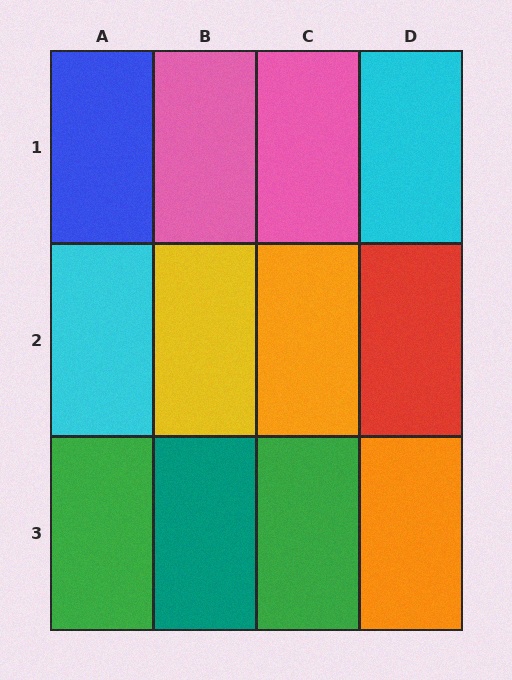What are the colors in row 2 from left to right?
Cyan, yellow, orange, red.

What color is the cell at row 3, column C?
Green.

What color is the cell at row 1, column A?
Blue.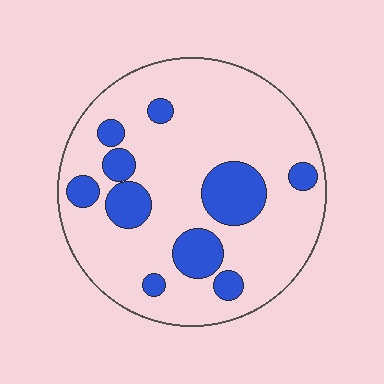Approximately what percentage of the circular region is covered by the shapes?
Approximately 20%.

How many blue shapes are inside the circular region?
10.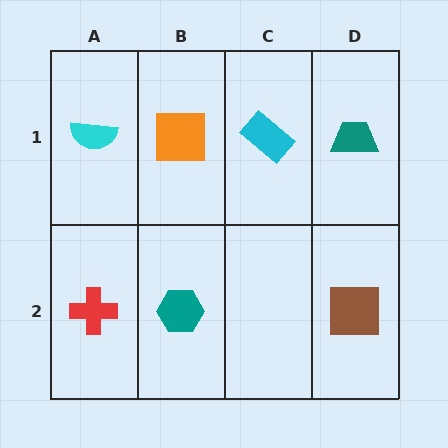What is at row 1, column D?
A teal trapezoid.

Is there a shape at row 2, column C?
No, that cell is empty.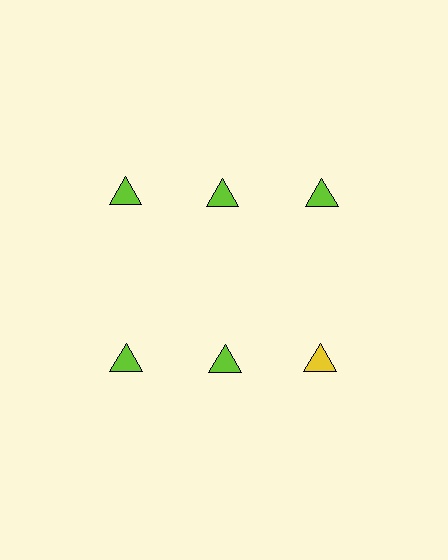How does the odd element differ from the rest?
It has a different color: yellow instead of lime.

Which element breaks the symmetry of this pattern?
The yellow triangle in the second row, center column breaks the symmetry. All other shapes are lime triangles.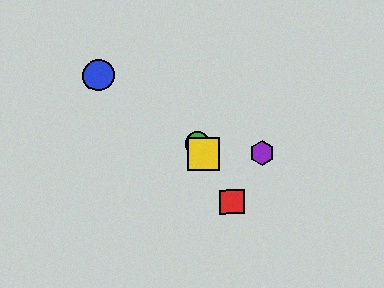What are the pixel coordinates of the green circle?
The green circle is at (198, 144).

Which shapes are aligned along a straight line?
The red square, the green circle, the yellow square are aligned along a straight line.